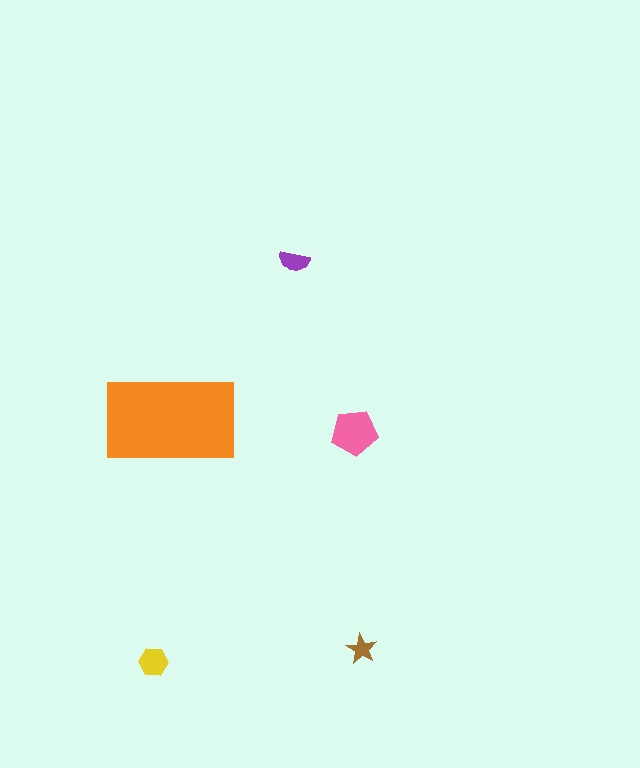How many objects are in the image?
There are 5 objects in the image.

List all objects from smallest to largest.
The brown star, the purple semicircle, the yellow hexagon, the pink pentagon, the orange rectangle.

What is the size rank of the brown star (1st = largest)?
5th.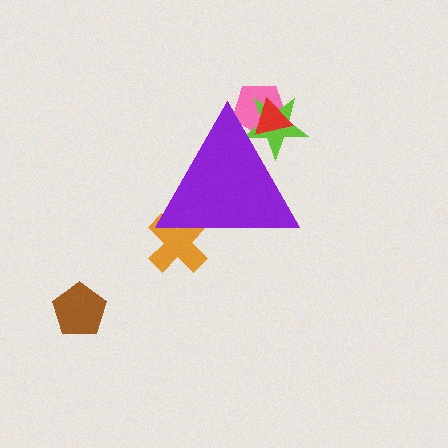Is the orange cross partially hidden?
Yes, the orange cross is partially hidden behind the purple triangle.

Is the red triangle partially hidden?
Yes, the red triangle is partially hidden behind the purple triangle.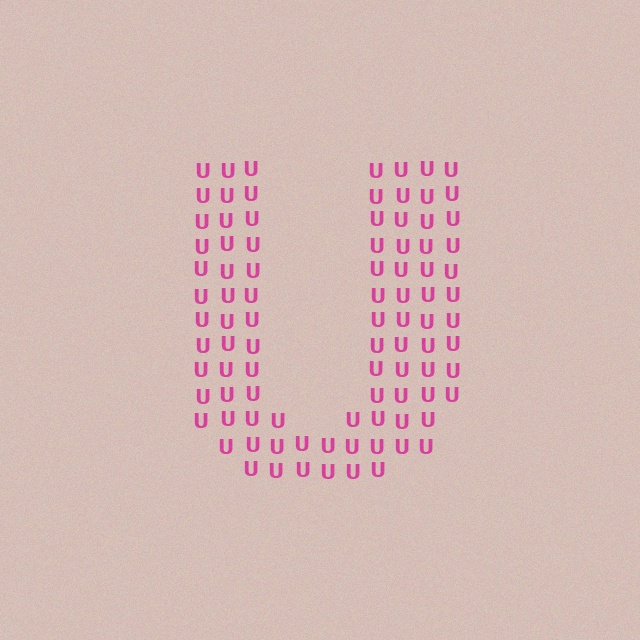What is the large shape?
The large shape is the letter U.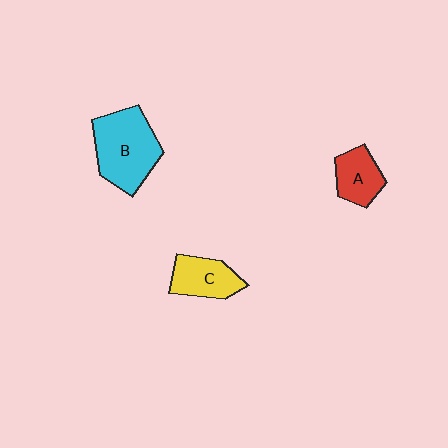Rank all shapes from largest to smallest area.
From largest to smallest: B (cyan), C (yellow), A (red).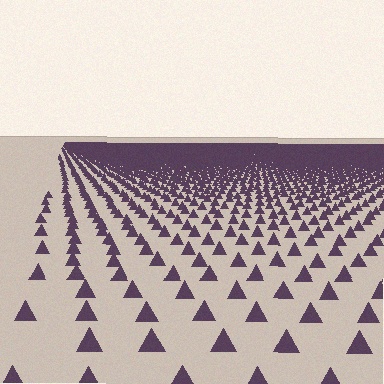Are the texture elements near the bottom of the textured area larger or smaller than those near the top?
Larger. Near the bottom, elements are closer to the viewer and appear at a bigger on-screen size.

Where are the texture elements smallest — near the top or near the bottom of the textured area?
Near the top.